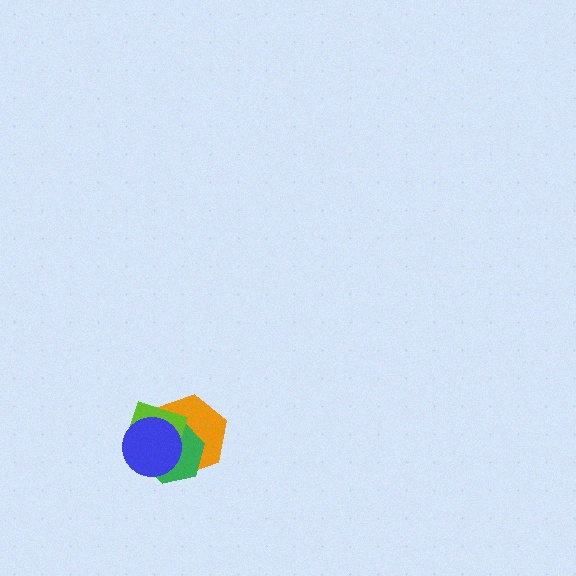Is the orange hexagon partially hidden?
Yes, it is partially covered by another shape.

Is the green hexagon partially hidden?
Yes, it is partially covered by another shape.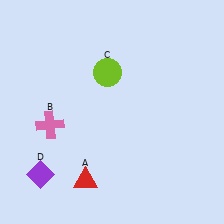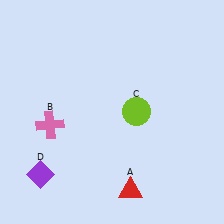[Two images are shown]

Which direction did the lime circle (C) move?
The lime circle (C) moved down.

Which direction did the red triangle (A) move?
The red triangle (A) moved right.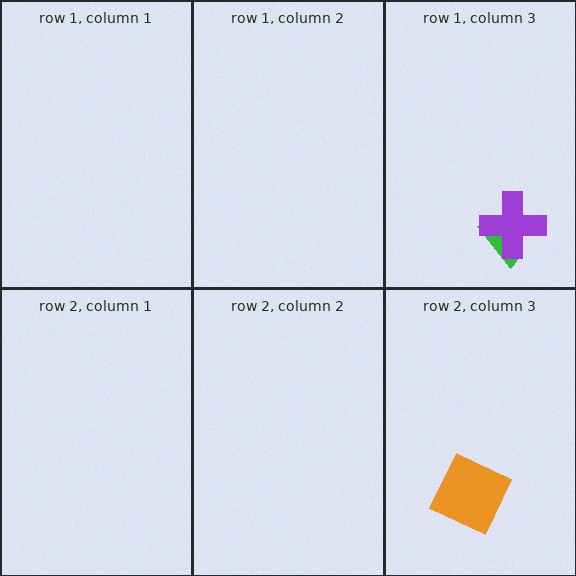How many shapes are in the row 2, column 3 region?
1.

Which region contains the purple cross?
The row 1, column 3 region.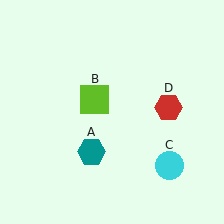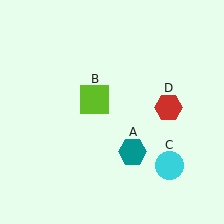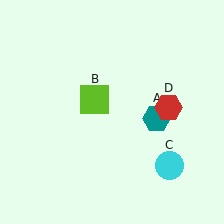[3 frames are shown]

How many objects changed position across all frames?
1 object changed position: teal hexagon (object A).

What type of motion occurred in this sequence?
The teal hexagon (object A) rotated counterclockwise around the center of the scene.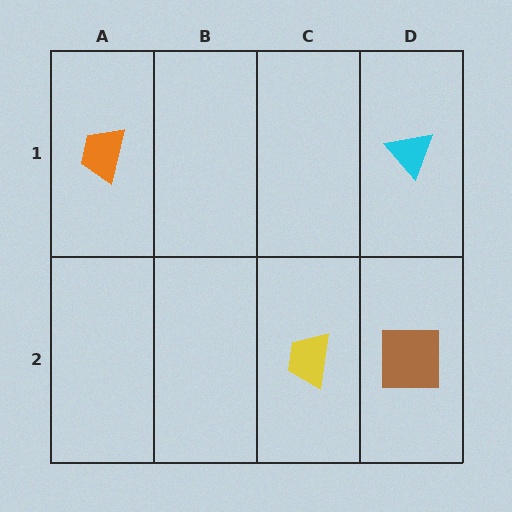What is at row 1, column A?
An orange trapezoid.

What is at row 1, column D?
A cyan triangle.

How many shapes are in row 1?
2 shapes.